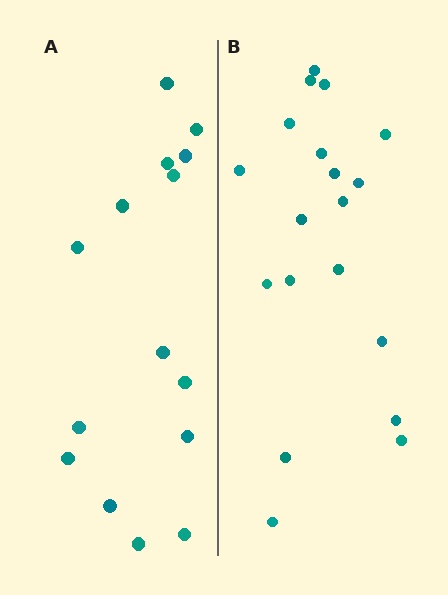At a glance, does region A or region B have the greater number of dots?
Region B (the right region) has more dots.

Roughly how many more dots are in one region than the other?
Region B has about 4 more dots than region A.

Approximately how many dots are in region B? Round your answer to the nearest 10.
About 20 dots. (The exact count is 19, which rounds to 20.)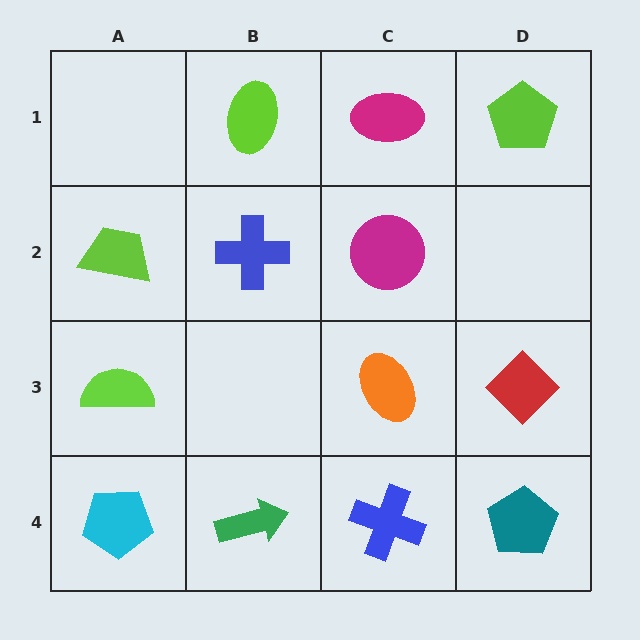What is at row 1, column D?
A lime pentagon.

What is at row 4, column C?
A blue cross.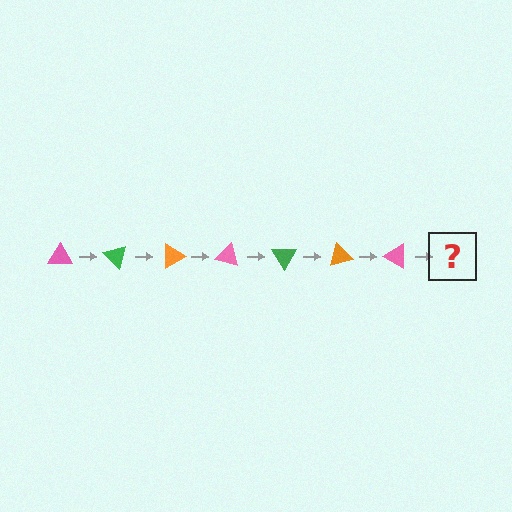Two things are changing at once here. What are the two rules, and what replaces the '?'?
The two rules are that it rotates 45 degrees each step and the color cycles through pink, green, and orange. The '?' should be a green triangle, rotated 315 degrees from the start.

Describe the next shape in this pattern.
It should be a green triangle, rotated 315 degrees from the start.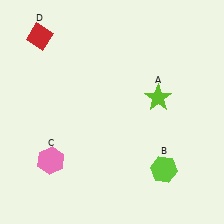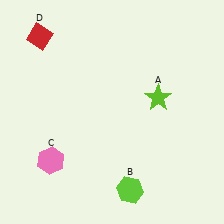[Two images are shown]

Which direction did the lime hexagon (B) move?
The lime hexagon (B) moved left.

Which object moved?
The lime hexagon (B) moved left.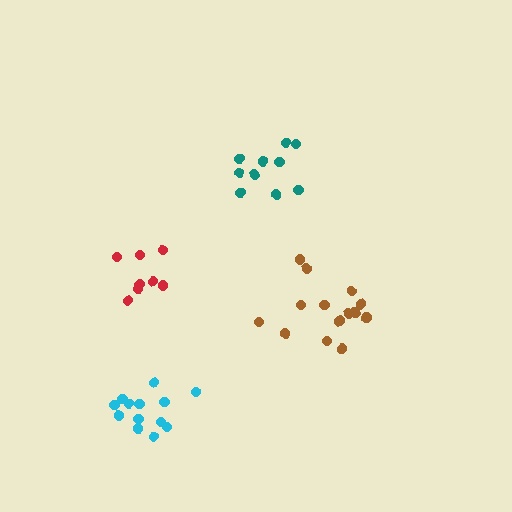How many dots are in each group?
Group 1: 14 dots, Group 2: 13 dots, Group 3: 9 dots, Group 4: 10 dots (46 total).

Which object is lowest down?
The cyan cluster is bottommost.